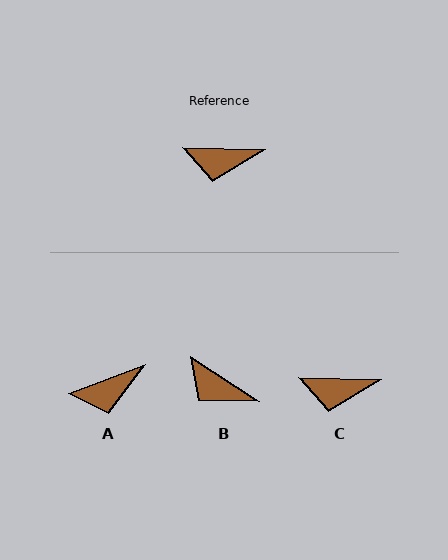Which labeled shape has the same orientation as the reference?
C.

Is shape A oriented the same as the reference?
No, it is off by about 22 degrees.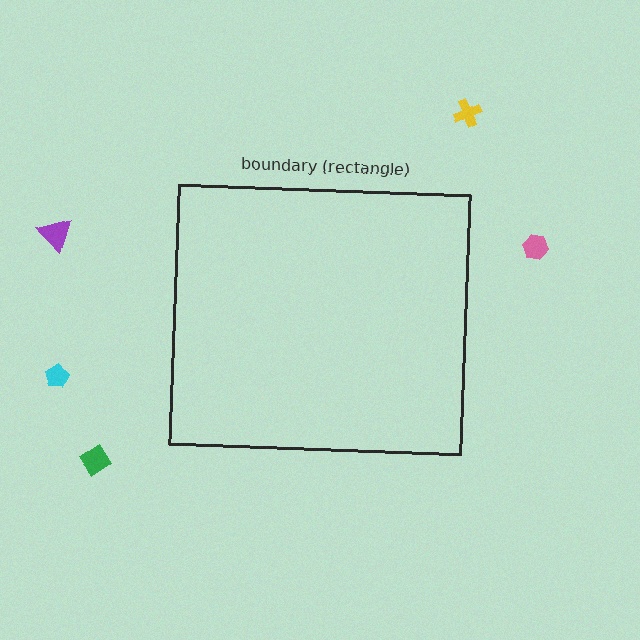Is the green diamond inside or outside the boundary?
Outside.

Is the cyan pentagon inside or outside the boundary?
Outside.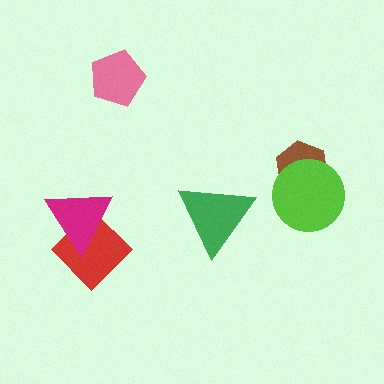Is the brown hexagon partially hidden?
Yes, it is partially covered by another shape.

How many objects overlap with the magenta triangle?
1 object overlaps with the magenta triangle.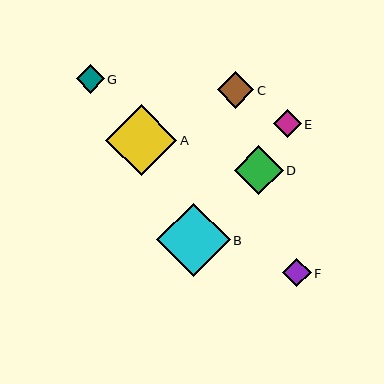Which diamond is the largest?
Diamond B is the largest with a size of approximately 74 pixels.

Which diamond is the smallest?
Diamond E is the smallest with a size of approximately 28 pixels.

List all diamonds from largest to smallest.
From largest to smallest: B, A, D, C, F, G, E.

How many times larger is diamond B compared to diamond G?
Diamond B is approximately 2.6 times the size of diamond G.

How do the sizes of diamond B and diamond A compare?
Diamond B and diamond A are approximately the same size.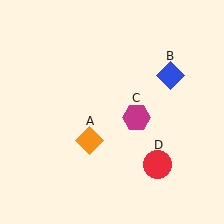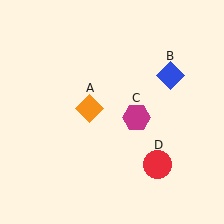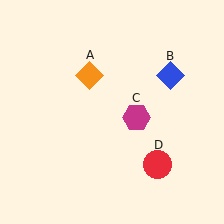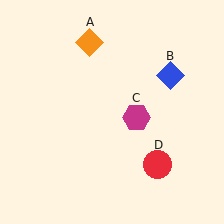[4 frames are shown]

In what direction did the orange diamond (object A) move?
The orange diamond (object A) moved up.